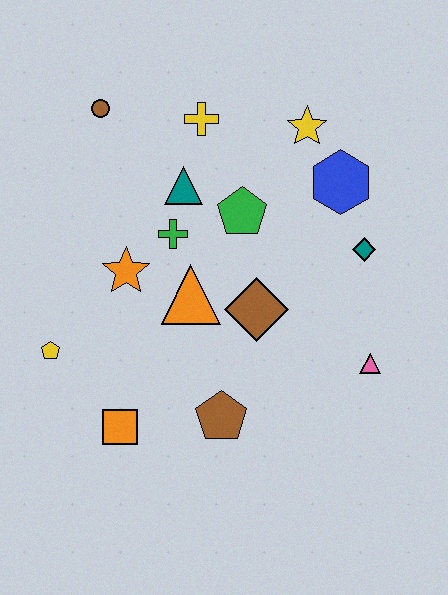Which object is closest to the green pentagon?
The teal triangle is closest to the green pentagon.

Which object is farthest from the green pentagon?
The orange square is farthest from the green pentagon.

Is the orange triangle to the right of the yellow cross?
No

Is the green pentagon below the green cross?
No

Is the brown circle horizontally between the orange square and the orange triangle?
No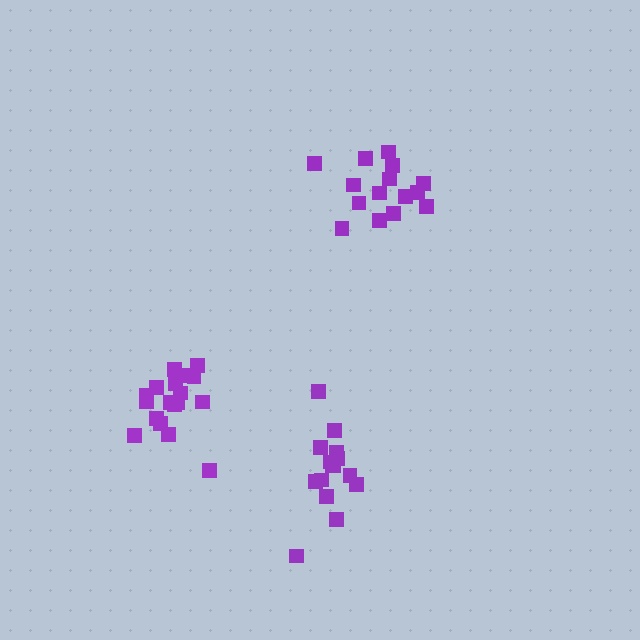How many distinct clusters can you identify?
There are 3 distinct clusters.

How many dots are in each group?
Group 1: 18 dots, Group 2: 15 dots, Group 3: 15 dots (48 total).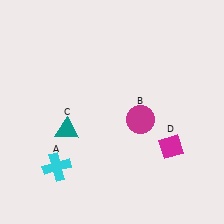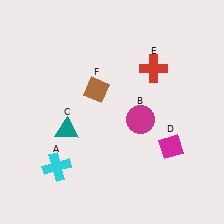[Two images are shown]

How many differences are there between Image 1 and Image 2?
There are 2 differences between the two images.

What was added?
A red cross (E), a brown diamond (F) were added in Image 2.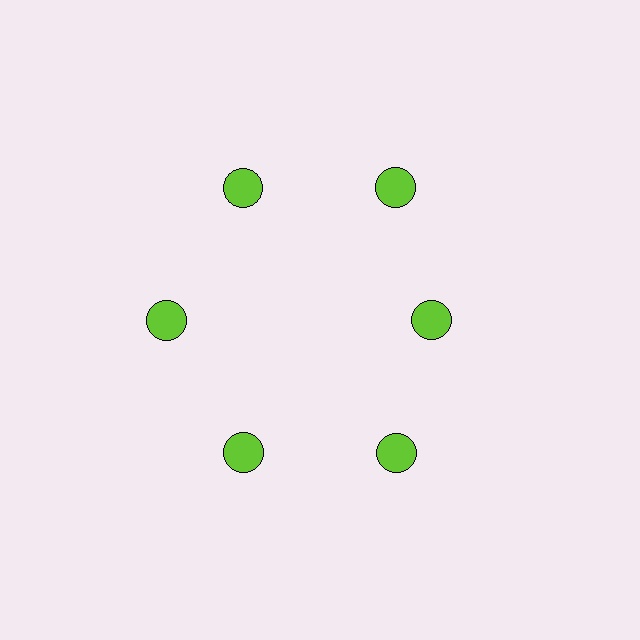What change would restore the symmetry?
The symmetry would be restored by moving it outward, back onto the ring so that all 6 circles sit at equal angles and equal distance from the center.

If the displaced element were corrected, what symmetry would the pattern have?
It would have 6-fold rotational symmetry — the pattern would map onto itself every 60 degrees.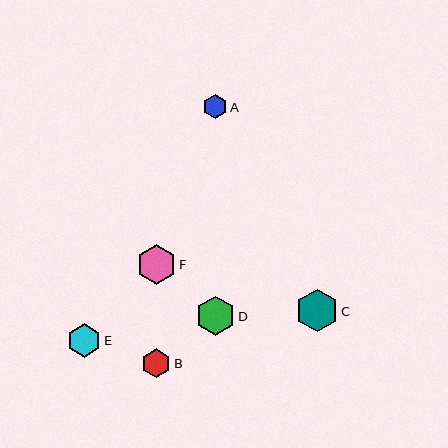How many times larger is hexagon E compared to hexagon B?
Hexagon E is approximately 1.2 times the size of hexagon B.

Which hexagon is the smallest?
Hexagon A is the smallest with a size of approximately 24 pixels.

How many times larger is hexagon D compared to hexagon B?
Hexagon D is approximately 1.4 times the size of hexagon B.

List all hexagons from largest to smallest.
From largest to smallest: C, D, F, E, B, A.